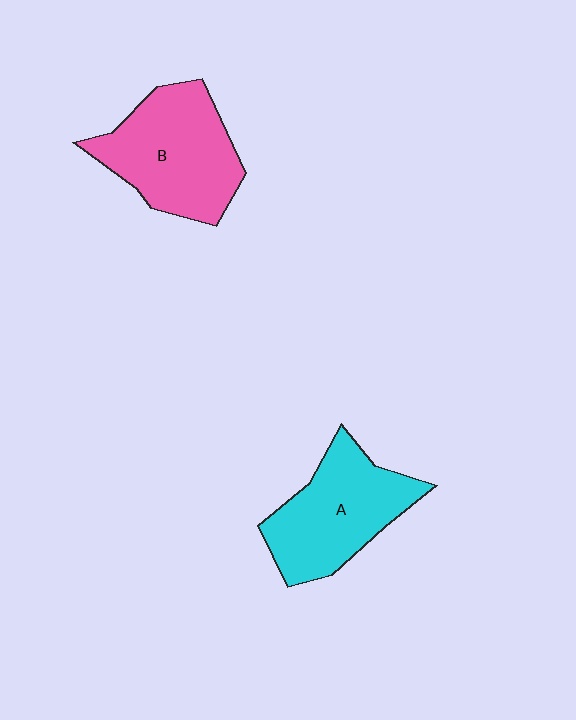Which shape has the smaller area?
Shape A (cyan).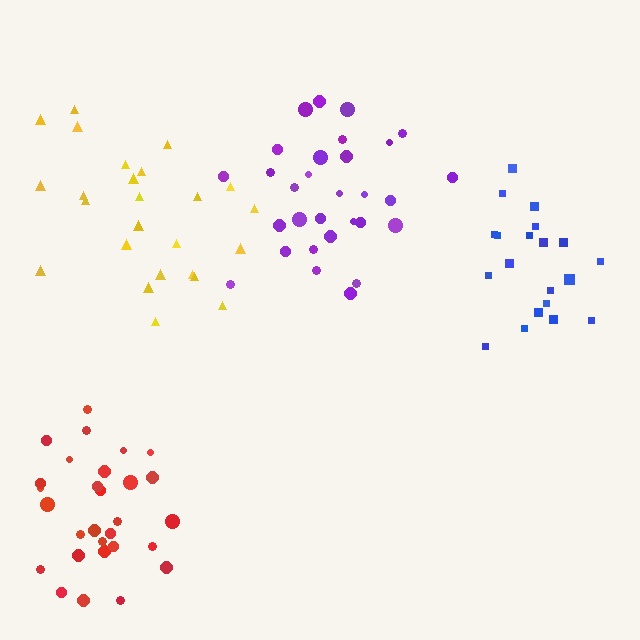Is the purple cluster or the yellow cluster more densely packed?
Yellow.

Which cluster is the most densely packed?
Blue.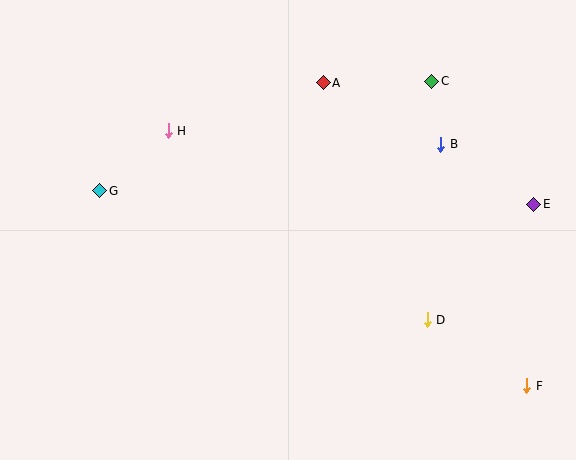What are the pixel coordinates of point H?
Point H is at (168, 131).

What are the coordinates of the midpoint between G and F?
The midpoint between G and F is at (313, 288).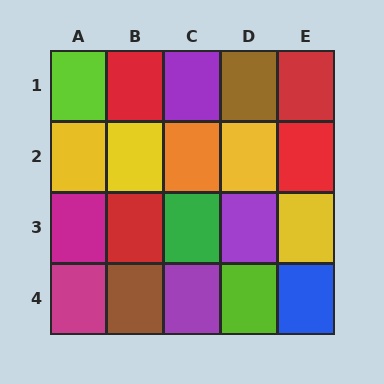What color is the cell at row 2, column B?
Yellow.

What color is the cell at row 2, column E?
Red.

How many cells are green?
1 cell is green.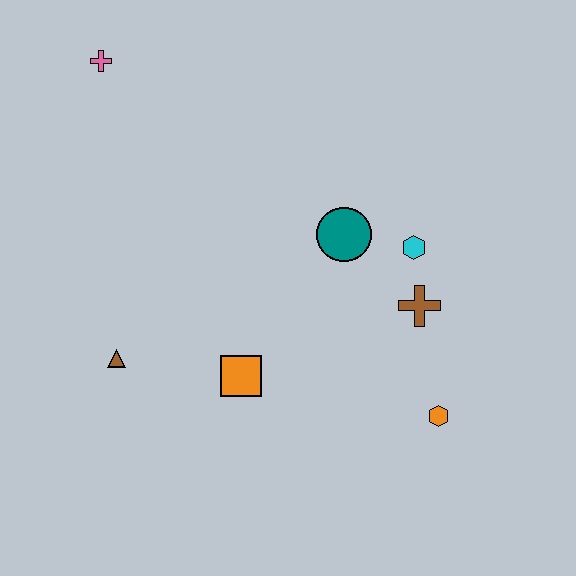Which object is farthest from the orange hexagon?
The pink cross is farthest from the orange hexagon.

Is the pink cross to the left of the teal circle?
Yes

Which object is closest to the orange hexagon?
The brown cross is closest to the orange hexagon.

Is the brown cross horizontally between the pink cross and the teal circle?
No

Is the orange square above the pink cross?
No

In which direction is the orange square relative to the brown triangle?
The orange square is to the right of the brown triangle.